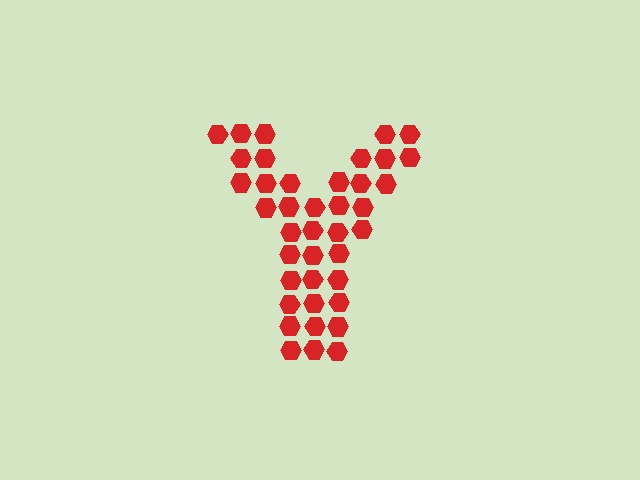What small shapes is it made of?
It is made of small hexagons.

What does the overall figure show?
The overall figure shows the letter Y.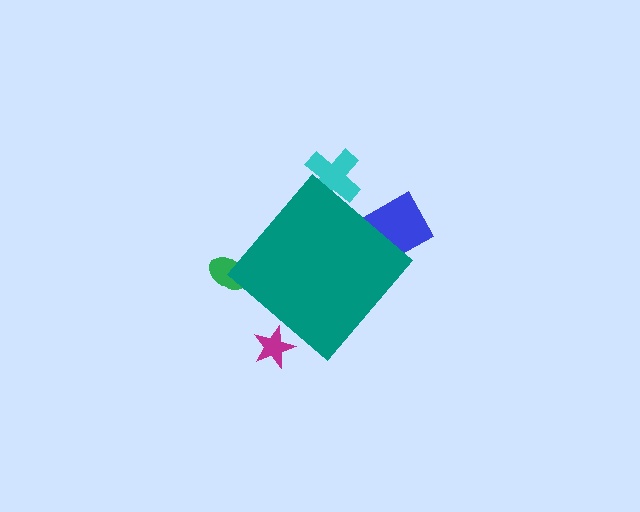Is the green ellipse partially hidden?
Yes, the green ellipse is partially hidden behind the teal diamond.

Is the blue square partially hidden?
Yes, the blue square is partially hidden behind the teal diamond.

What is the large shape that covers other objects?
A teal diamond.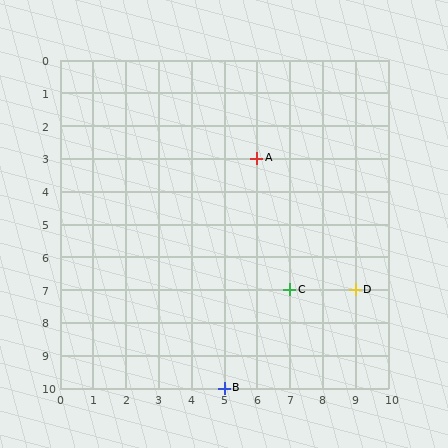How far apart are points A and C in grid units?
Points A and C are 1 column and 4 rows apart (about 4.1 grid units diagonally).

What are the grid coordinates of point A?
Point A is at grid coordinates (6, 3).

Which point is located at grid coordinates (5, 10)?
Point B is at (5, 10).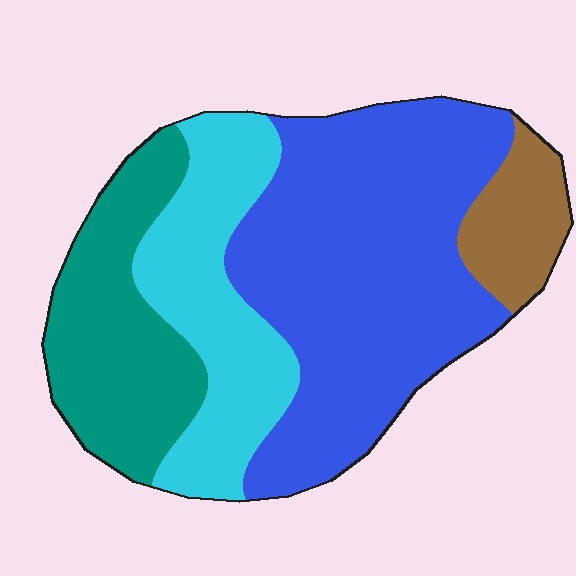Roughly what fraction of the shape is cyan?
Cyan takes up about one quarter (1/4) of the shape.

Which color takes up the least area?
Brown, at roughly 10%.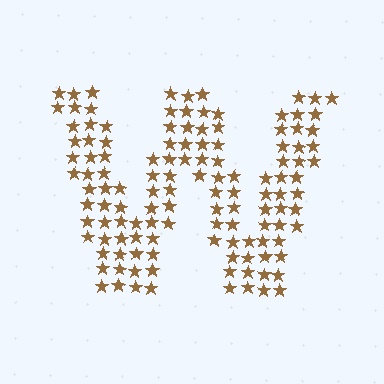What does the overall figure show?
The overall figure shows the letter W.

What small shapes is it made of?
It is made of small stars.